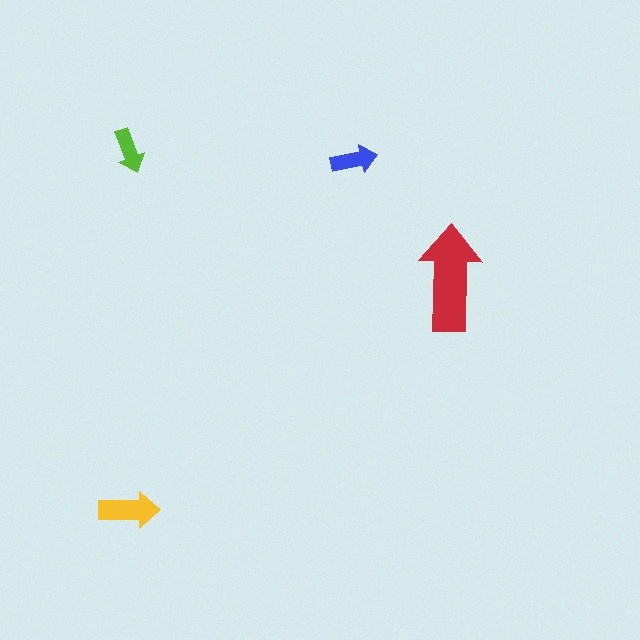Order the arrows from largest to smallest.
the red one, the yellow one, the blue one, the lime one.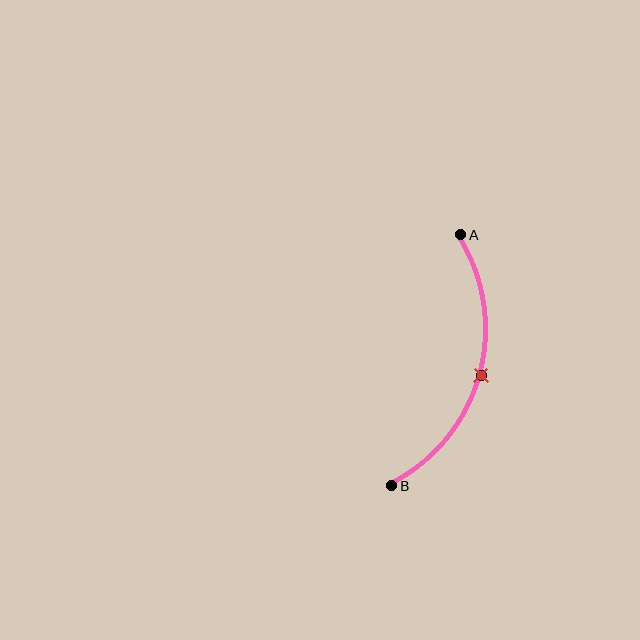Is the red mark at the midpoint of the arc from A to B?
Yes. The red mark lies on the arc at equal arc-length from both A and B — it is the arc midpoint.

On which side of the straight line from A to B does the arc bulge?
The arc bulges to the right of the straight line connecting A and B.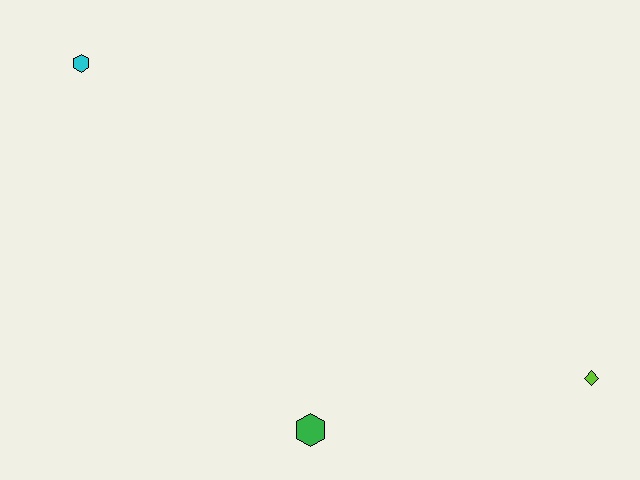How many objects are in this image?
There are 3 objects.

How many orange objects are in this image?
There are no orange objects.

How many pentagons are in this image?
There are no pentagons.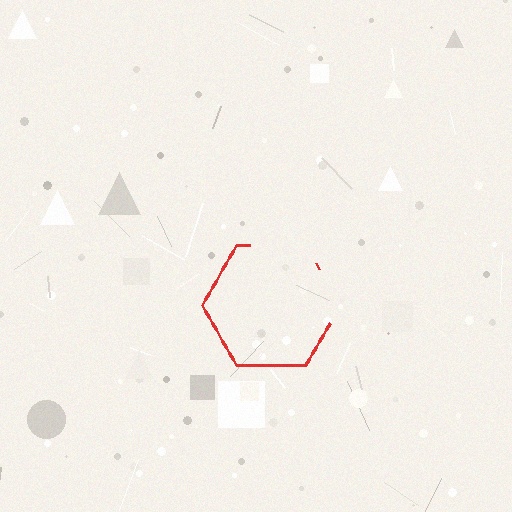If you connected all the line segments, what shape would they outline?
They would outline a hexagon.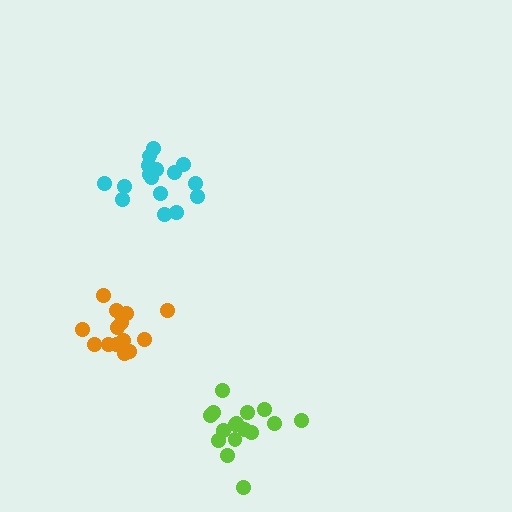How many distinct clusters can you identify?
There are 3 distinct clusters.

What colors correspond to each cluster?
The clusters are colored: cyan, lime, orange.